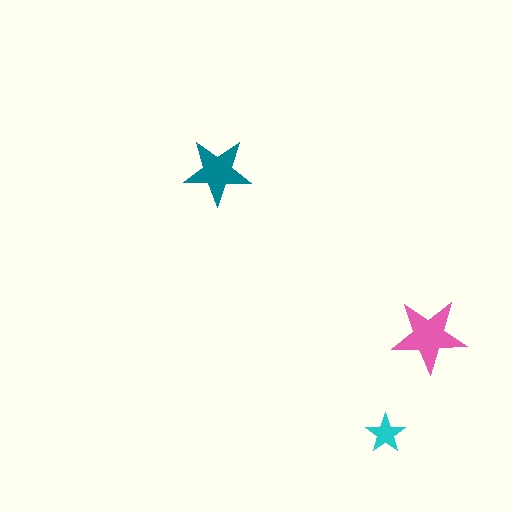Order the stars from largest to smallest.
the pink one, the teal one, the cyan one.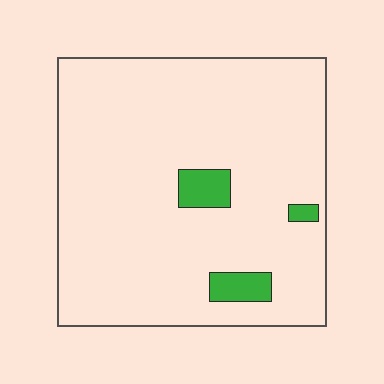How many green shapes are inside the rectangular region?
3.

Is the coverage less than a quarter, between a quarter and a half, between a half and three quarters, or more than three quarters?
Less than a quarter.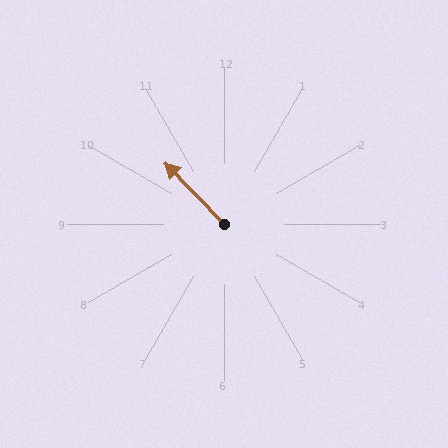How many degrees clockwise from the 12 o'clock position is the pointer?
Approximately 316 degrees.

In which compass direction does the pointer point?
Northwest.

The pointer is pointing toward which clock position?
Roughly 11 o'clock.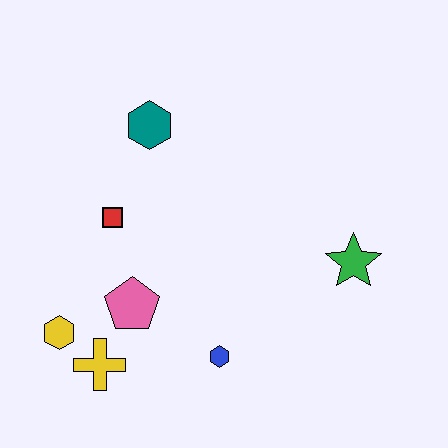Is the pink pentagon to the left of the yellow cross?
No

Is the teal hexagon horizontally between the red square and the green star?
Yes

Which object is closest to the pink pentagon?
The yellow cross is closest to the pink pentagon.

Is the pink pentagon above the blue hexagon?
Yes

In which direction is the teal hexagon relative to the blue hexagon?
The teal hexagon is above the blue hexagon.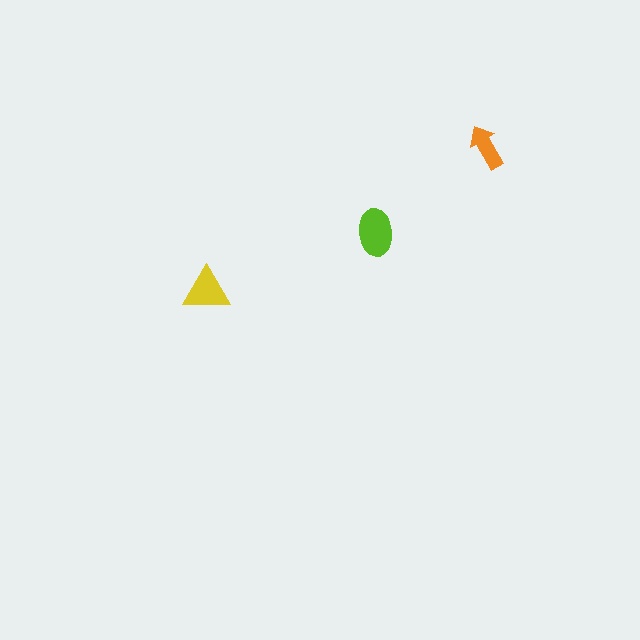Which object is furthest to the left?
The yellow triangle is leftmost.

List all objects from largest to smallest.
The lime ellipse, the yellow triangle, the orange arrow.